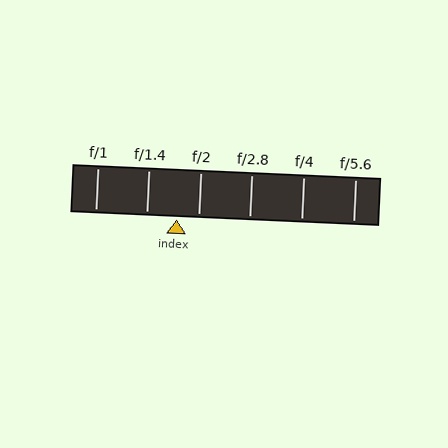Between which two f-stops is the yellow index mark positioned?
The index mark is between f/1.4 and f/2.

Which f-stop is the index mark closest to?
The index mark is closest to f/2.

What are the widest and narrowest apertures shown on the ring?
The widest aperture shown is f/1 and the narrowest is f/5.6.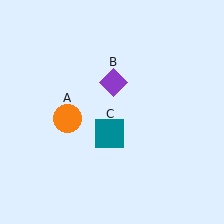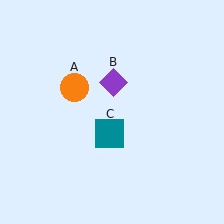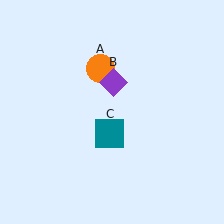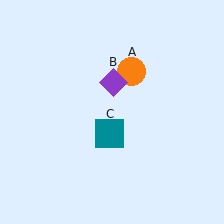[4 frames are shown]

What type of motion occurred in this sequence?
The orange circle (object A) rotated clockwise around the center of the scene.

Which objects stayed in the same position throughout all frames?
Purple diamond (object B) and teal square (object C) remained stationary.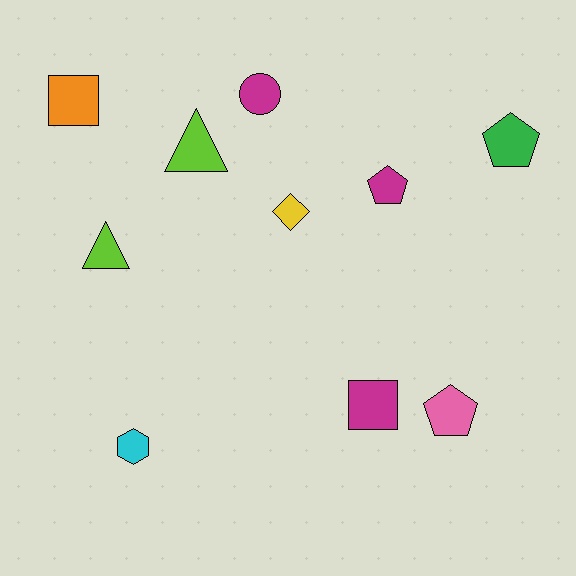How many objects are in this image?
There are 10 objects.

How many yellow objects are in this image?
There is 1 yellow object.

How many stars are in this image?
There are no stars.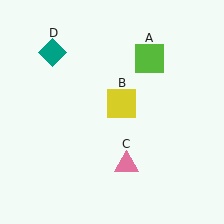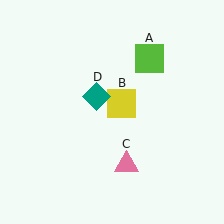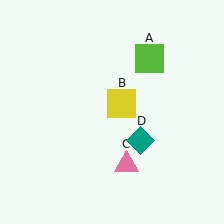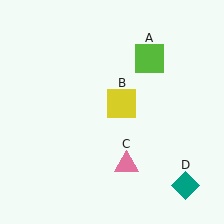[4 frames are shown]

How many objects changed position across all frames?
1 object changed position: teal diamond (object D).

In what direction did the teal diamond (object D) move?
The teal diamond (object D) moved down and to the right.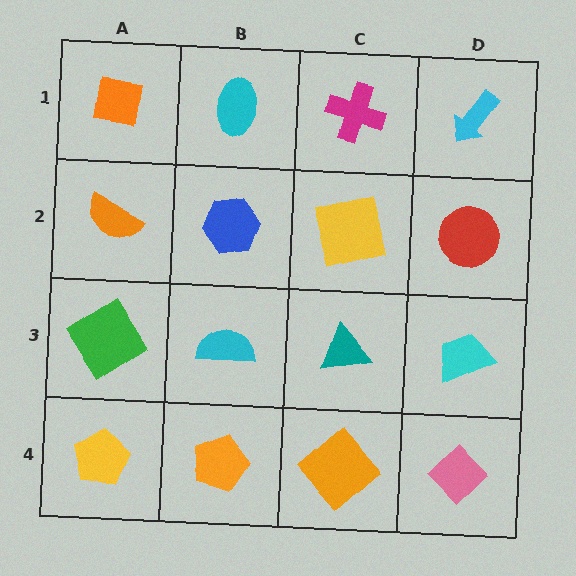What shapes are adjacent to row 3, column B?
A blue hexagon (row 2, column B), an orange pentagon (row 4, column B), a green diamond (row 3, column A), a teal triangle (row 3, column C).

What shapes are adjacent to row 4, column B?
A cyan semicircle (row 3, column B), a yellow pentagon (row 4, column A), an orange diamond (row 4, column C).